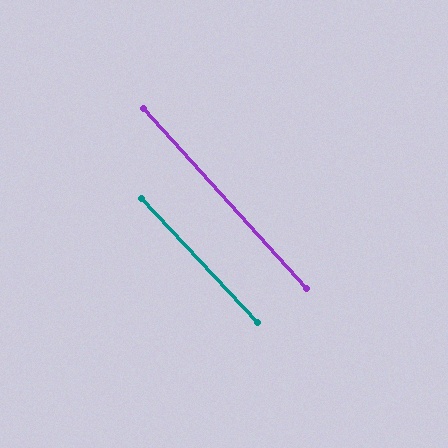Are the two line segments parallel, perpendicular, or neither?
Parallel — their directions differ by only 1.2°.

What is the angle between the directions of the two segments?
Approximately 1 degree.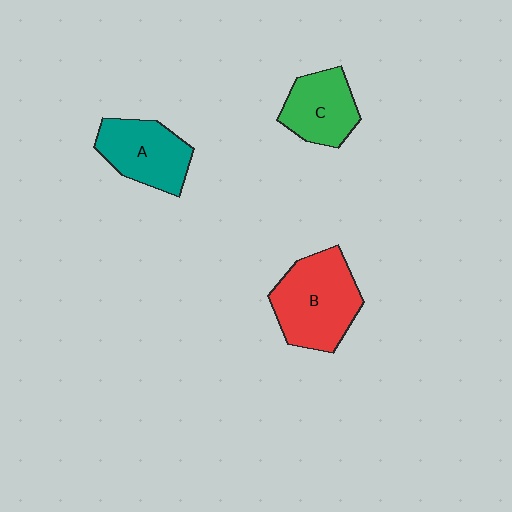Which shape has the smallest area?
Shape C (green).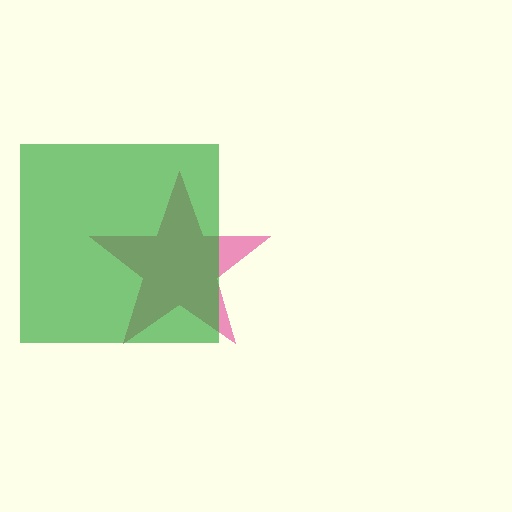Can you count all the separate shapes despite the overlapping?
Yes, there are 2 separate shapes.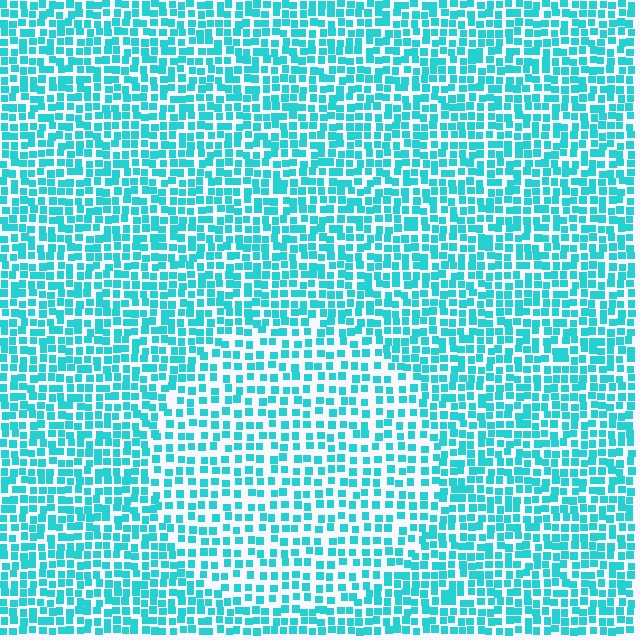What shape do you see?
I see a circle.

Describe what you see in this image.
The image contains small cyan elements arranged at two different densities. A circle-shaped region is visible where the elements are less densely packed than the surrounding area.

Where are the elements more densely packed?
The elements are more densely packed outside the circle boundary.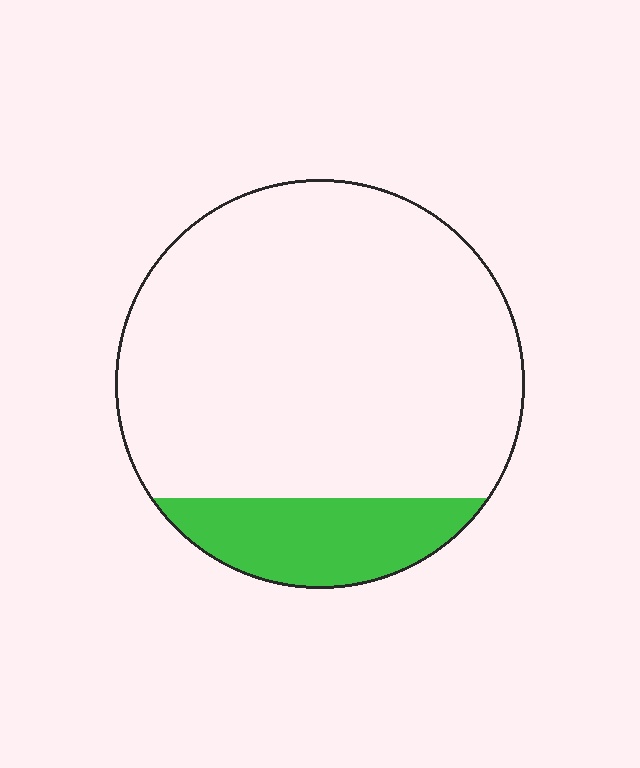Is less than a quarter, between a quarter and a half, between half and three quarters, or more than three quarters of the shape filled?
Less than a quarter.